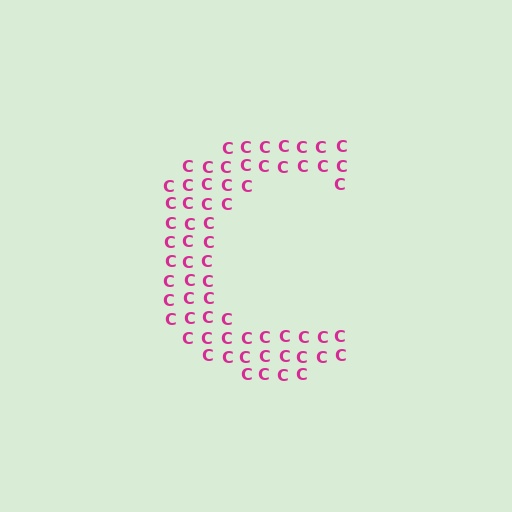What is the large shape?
The large shape is the letter C.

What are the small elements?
The small elements are letter C's.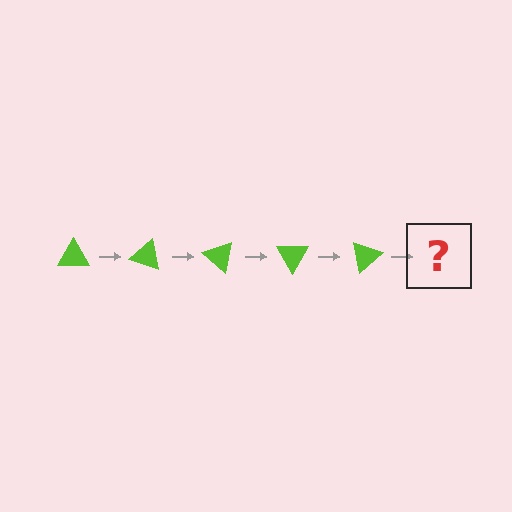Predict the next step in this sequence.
The next step is a lime triangle rotated 100 degrees.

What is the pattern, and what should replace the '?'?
The pattern is that the triangle rotates 20 degrees each step. The '?' should be a lime triangle rotated 100 degrees.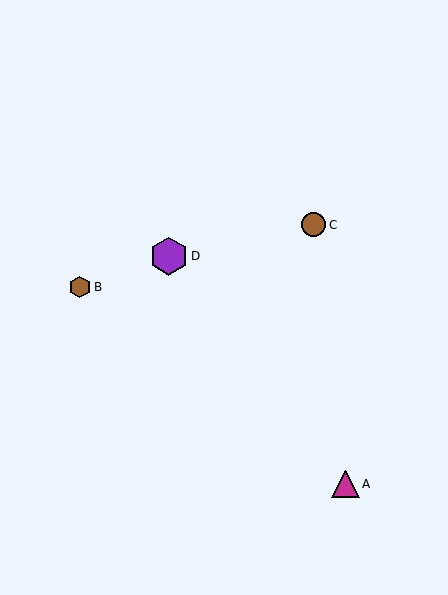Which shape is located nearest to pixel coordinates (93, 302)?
The brown hexagon (labeled B) at (80, 287) is nearest to that location.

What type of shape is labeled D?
Shape D is a purple hexagon.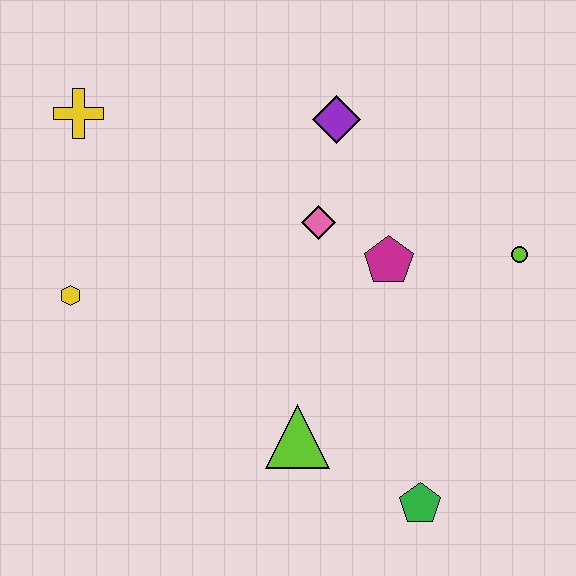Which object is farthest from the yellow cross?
The green pentagon is farthest from the yellow cross.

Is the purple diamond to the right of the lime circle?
No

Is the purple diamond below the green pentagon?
No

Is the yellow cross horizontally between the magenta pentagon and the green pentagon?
No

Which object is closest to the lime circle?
The magenta pentagon is closest to the lime circle.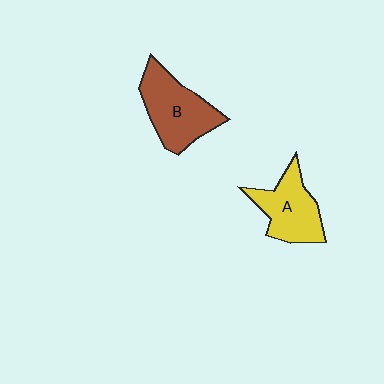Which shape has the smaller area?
Shape A (yellow).